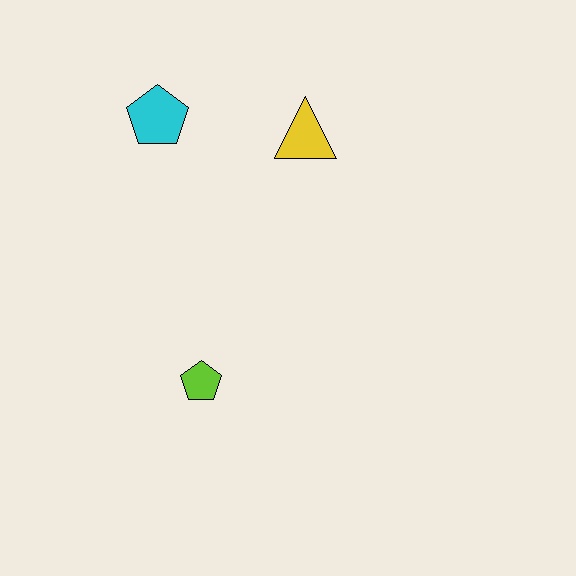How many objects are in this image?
There are 3 objects.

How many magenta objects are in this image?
There are no magenta objects.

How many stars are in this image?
There are no stars.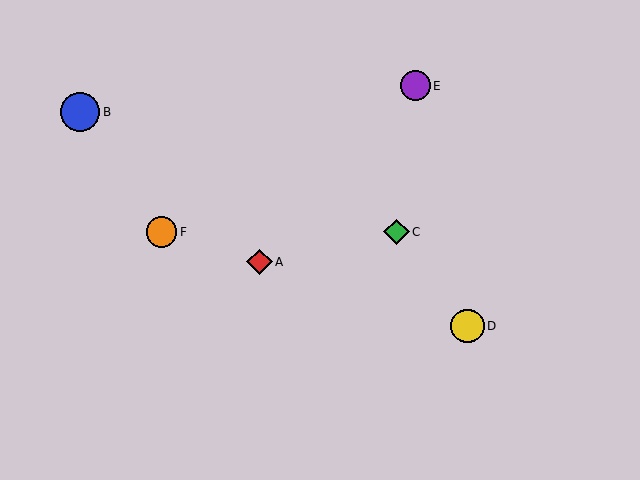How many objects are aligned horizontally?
2 objects (C, F) are aligned horizontally.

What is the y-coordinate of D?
Object D is at y≈326.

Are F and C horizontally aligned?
Yes, both are at y≈232.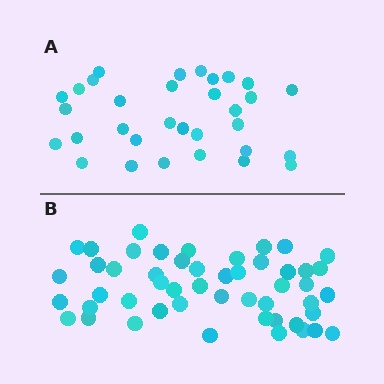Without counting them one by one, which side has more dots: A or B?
Region B (the bottom region) has more dots.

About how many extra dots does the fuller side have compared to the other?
Region B has approximately 20 more dots than region A.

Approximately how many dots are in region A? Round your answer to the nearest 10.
About 30 dots. (The exact count is 32, which rounds to 30.)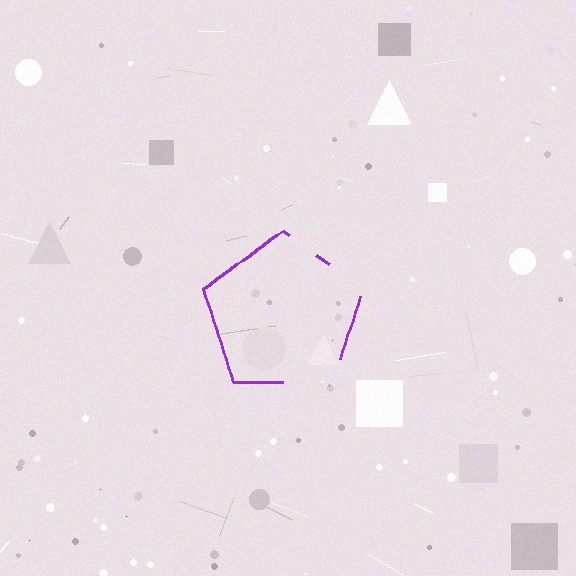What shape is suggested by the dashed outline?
The dashed outline suggests a pentagon.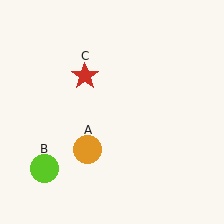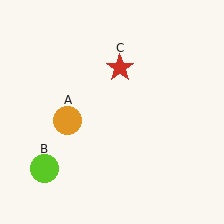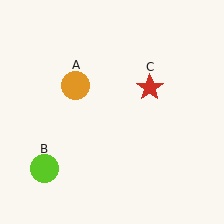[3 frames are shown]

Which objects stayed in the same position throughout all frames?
Lime circle (object B) remained stationary.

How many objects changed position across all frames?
2 objects changed position: orange circle (object A), red star (object C).